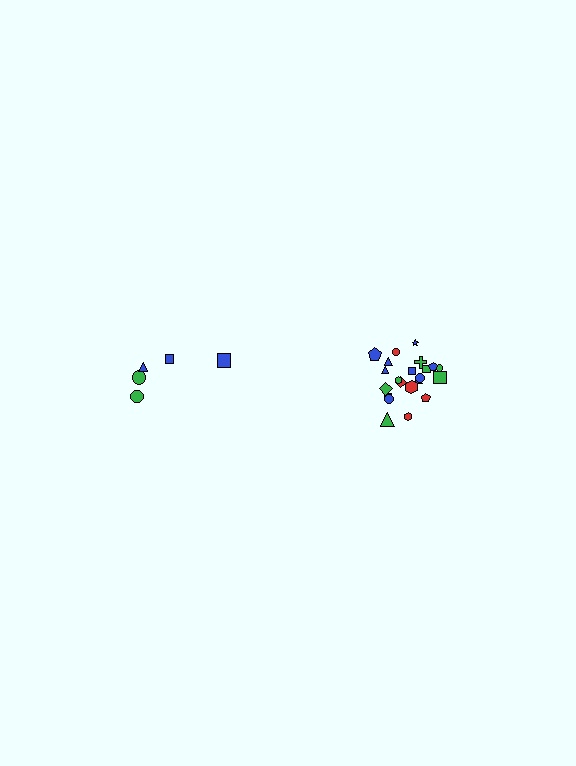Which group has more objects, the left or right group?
The right group.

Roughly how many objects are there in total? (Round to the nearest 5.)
Roughly 25 objects in total.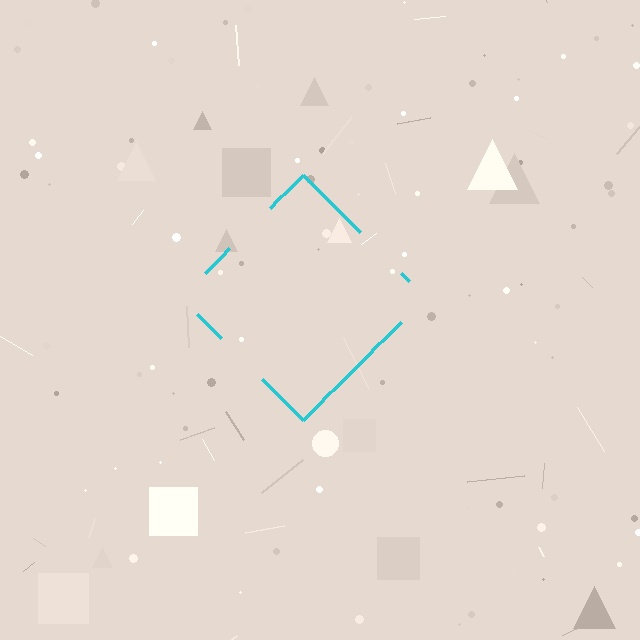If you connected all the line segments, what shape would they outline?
They would outline a diamond.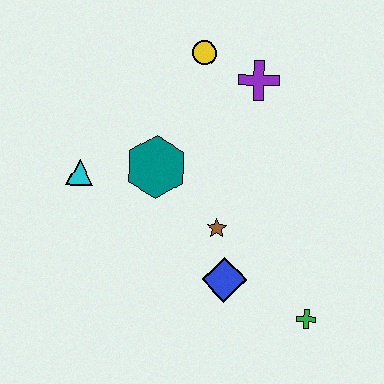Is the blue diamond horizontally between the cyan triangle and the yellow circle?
No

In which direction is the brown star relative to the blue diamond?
The brown star is above the blue diamond.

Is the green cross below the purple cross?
Yes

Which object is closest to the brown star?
The blue diamond is closest to the brown star.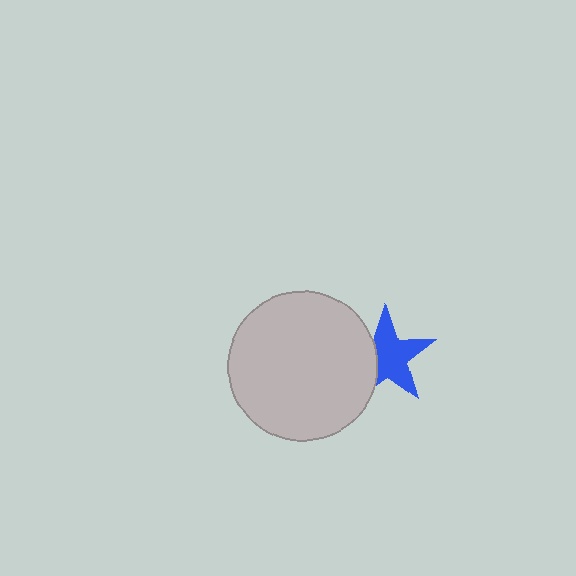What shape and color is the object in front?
The object in front is a light gray circle.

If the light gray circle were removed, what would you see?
You would see the complete blue star.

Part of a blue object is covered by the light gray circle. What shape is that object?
It is a star.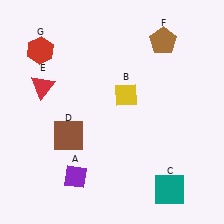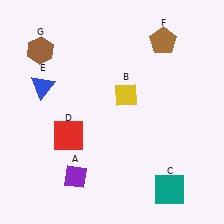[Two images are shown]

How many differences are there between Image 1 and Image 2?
There are 3 differences between the two images.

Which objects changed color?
D changed from brown to red. E changed from red to blue. G changed from red to brown.